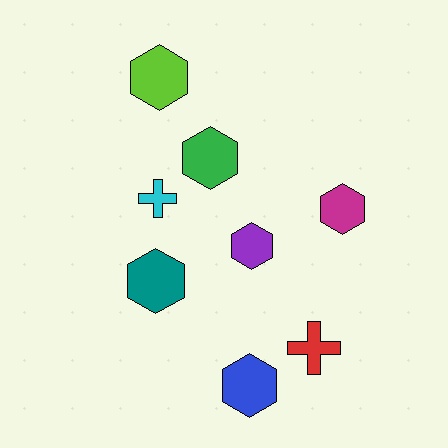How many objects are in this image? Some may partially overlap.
There are 8 objects.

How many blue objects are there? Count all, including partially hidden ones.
There is 1 blue object.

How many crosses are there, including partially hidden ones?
There are 2 crosses.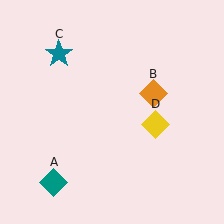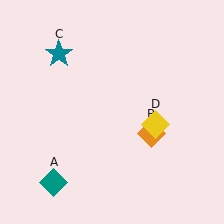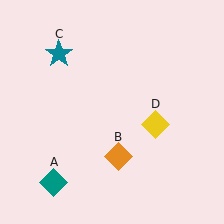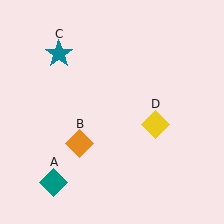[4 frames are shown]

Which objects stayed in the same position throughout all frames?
Teal diamond (object A) and teal star (object C) and yellow diamond (object D) remained stationary.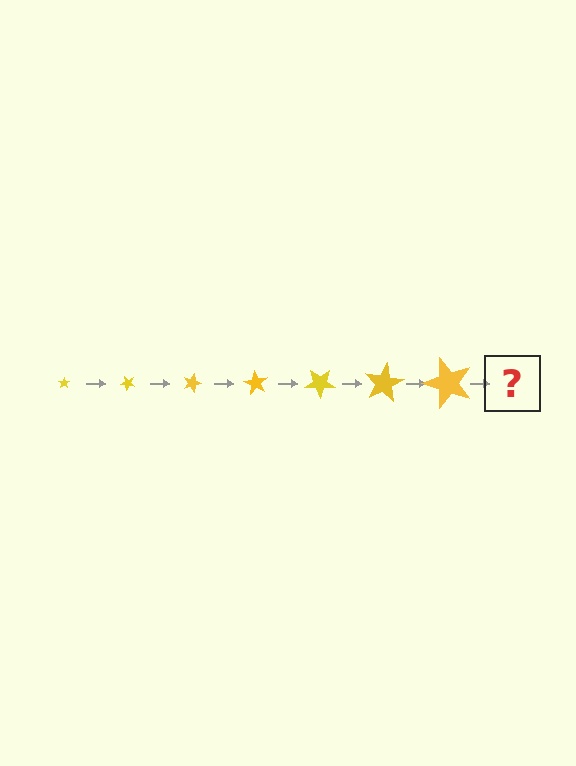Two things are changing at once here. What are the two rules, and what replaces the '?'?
The two rules are that the star grows larger each step and it rotates 45 degrees each step. The '?' should be a star, larger than the previous one and rotated 315 degrees from the start.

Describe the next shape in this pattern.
It should be a star, larger than the previous one and rotated 315 degrees from the start.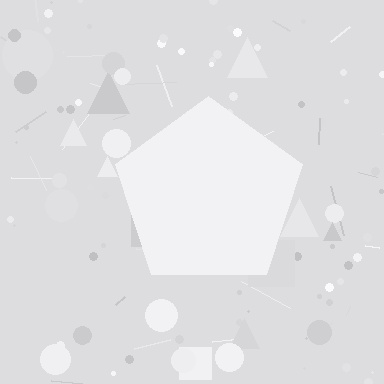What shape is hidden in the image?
A pentagon is hidden in the image.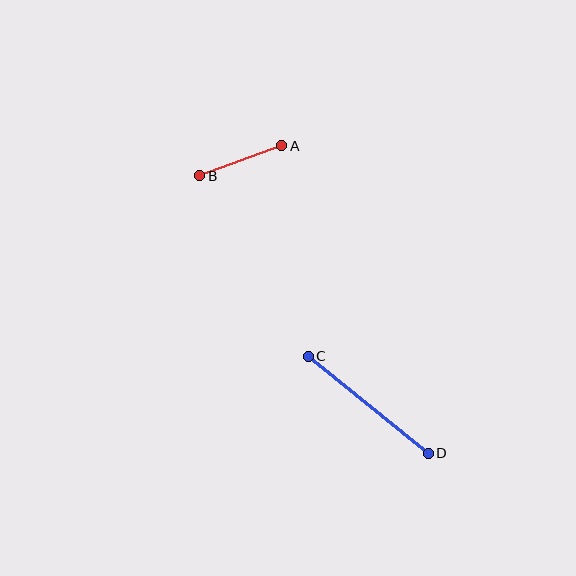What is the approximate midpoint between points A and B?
The midpoint is at approximately (241, 161) pixels.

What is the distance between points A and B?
The distance is approximately 87 pixels.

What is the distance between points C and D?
The distance is approximately 154 pixels.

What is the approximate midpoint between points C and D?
The midpoint is at approximately (368, 405) pixels.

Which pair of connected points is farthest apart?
Points C and D are farthest apart.